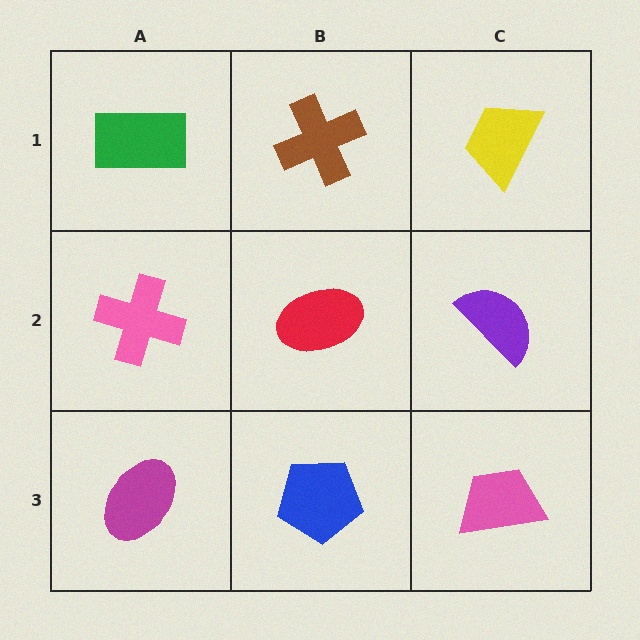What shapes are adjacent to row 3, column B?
A red ellipse (row 2, column B), a magenta ellipse (row 3, column A), a pink trapezoid (row 3, column C).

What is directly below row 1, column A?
A pink cross.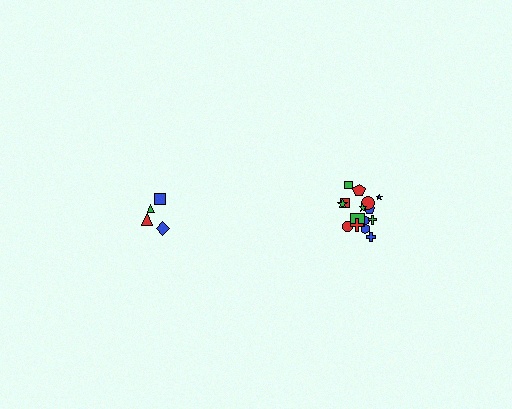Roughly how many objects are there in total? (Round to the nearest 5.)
Roughly 20 objects in total.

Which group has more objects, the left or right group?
The right group.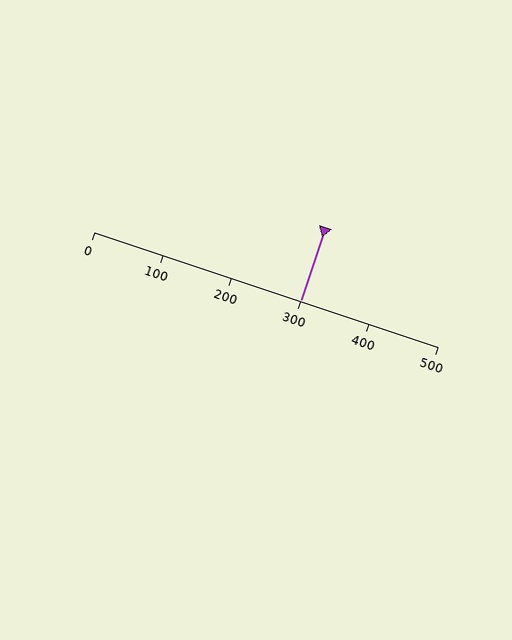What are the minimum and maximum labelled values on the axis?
The axis runs from 0 to 500.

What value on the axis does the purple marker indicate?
The marker indicates approximately 300.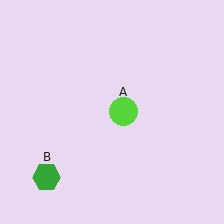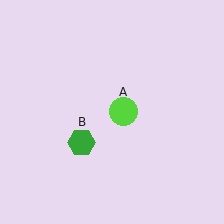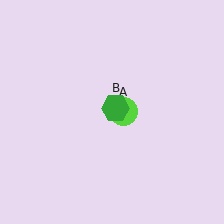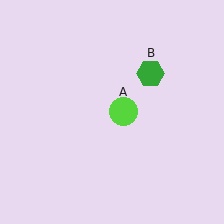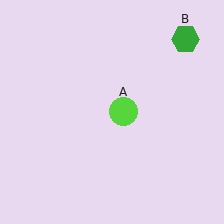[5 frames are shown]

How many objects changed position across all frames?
1 object changed position: green hexagon (object B).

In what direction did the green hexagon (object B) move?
The green hexagon (object B) moved up and to the right.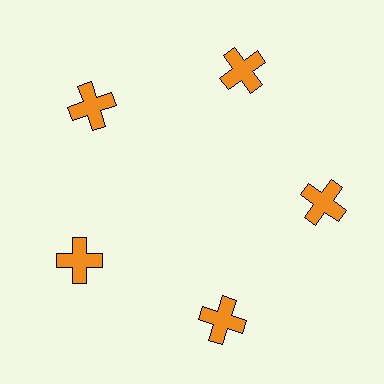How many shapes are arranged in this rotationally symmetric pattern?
There are 5 shapes, arranged in 5 groups of 1.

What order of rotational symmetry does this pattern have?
This pattern has 5-fold rotational symmetry.